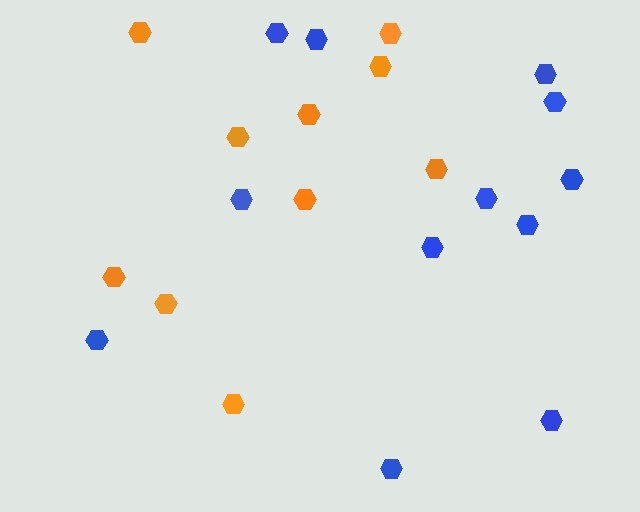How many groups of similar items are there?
There are 2 groups: one group of blue hexagons (12) and one group of orange hexagons (10).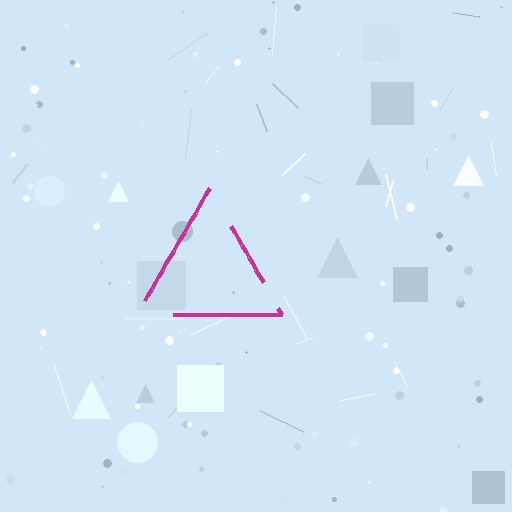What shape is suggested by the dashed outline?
The dashed outline suggests a triangle.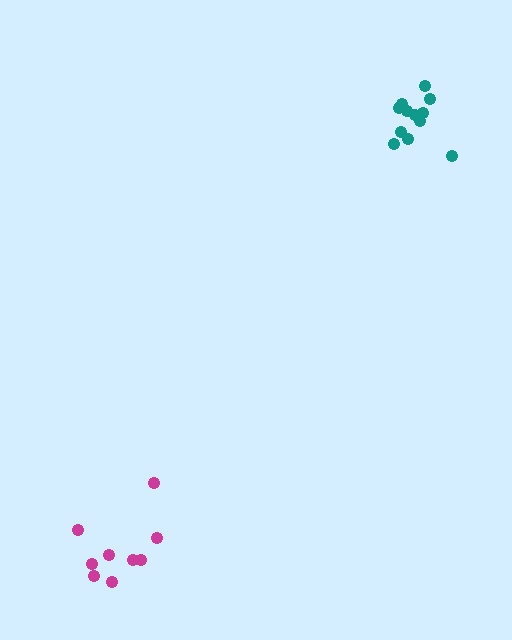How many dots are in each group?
Group 1: 9 dots, Group 2: 12 dots (21 total).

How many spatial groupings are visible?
There are 2 spatial groupings.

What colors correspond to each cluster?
The clusters are colored: magenta, teal.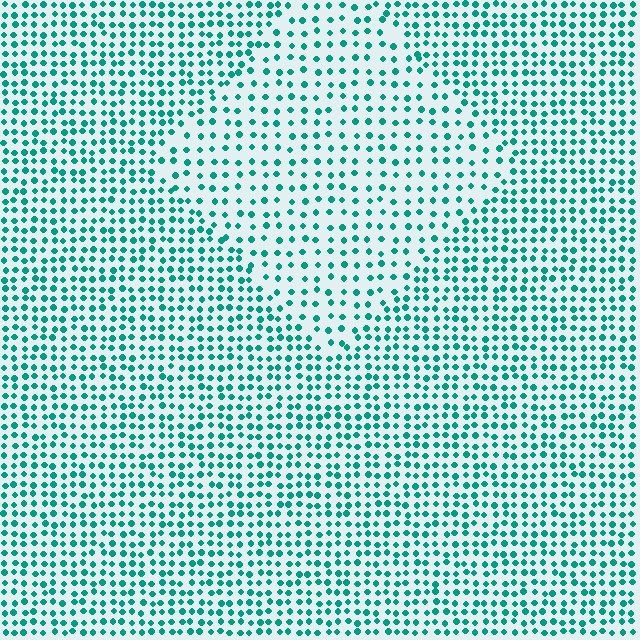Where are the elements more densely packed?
The elements are more densely packed outside the diamond boundary.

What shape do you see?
I see a diamond.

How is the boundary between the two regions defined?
The boundary is defined by a change in element density (approximately 1.7x ratio). All elements are the same color, size, and shape.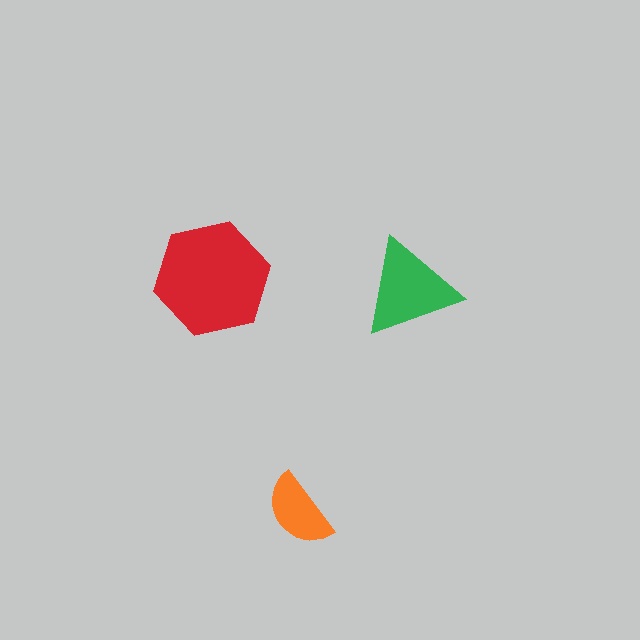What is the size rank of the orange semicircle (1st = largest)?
3rd.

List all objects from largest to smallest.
The red hexagon, the green triangle, the orange semicircle.